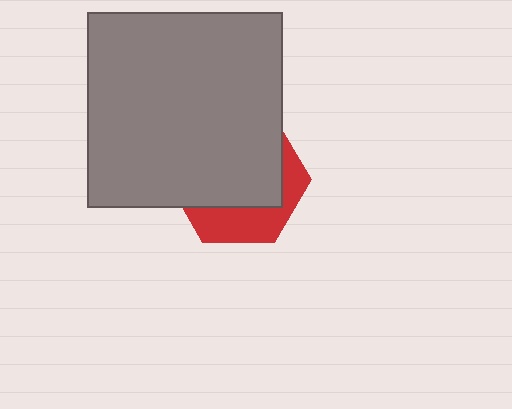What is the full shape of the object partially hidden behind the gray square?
The partially hidden object is a red hexagon.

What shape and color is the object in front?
The object in front is a gray square.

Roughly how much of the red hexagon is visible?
A small part of it is visible (roughly 33%).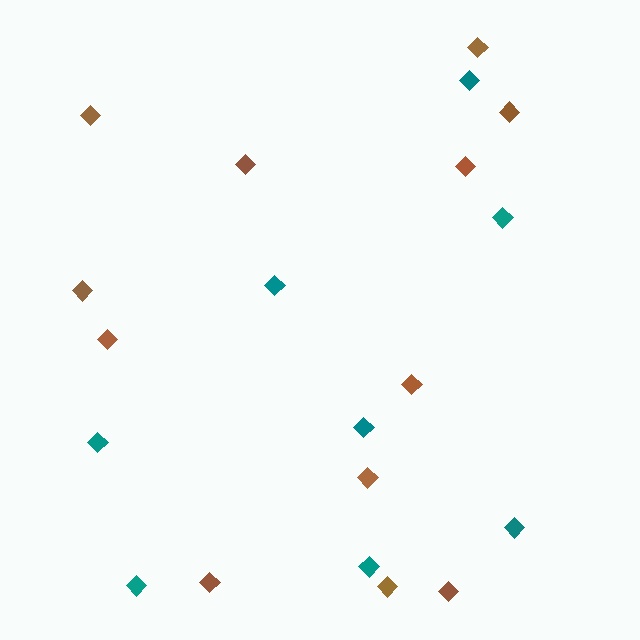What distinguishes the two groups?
There are 2 groups: one group of teal diamonds (8) and one group of brown diamonds (12).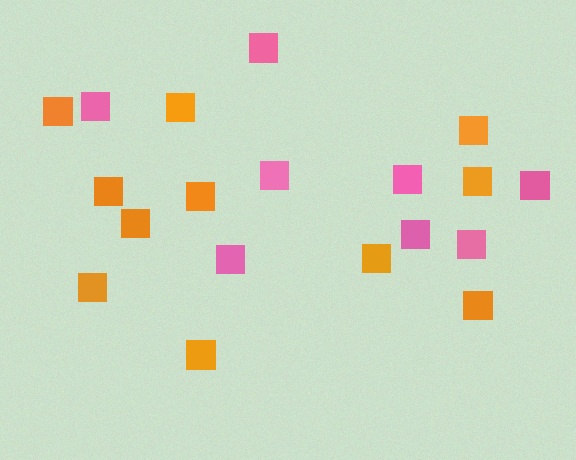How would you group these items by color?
There are 2 groups: one group of orange squares (11) and one group of pink squares (8).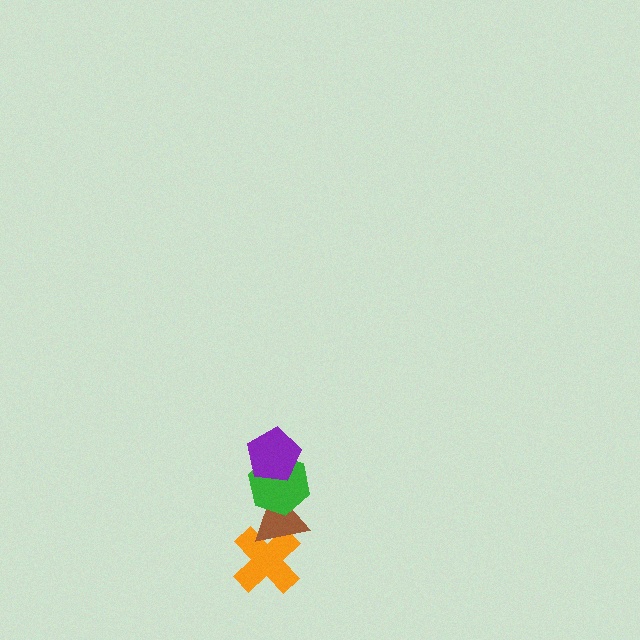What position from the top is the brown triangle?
The brown triangle is 3rd from the top.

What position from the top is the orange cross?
The orange cross is 4th from the top.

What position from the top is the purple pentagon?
The purple pentagon is 1st from the top.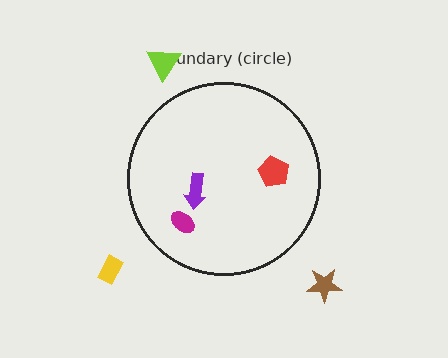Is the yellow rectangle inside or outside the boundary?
Outside.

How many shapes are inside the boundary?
3 inside, 3 outside.